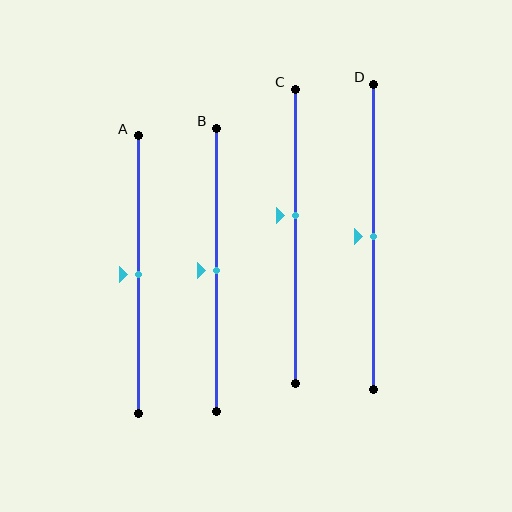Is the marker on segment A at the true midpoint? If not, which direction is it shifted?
Yes, the marker on segment A is at the true midpoint.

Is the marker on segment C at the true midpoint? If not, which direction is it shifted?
No, the marker on segment C is shifted upward by about 7% of the segment length.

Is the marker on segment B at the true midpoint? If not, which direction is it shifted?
Yes, the marker on segment B is at the true midpoint.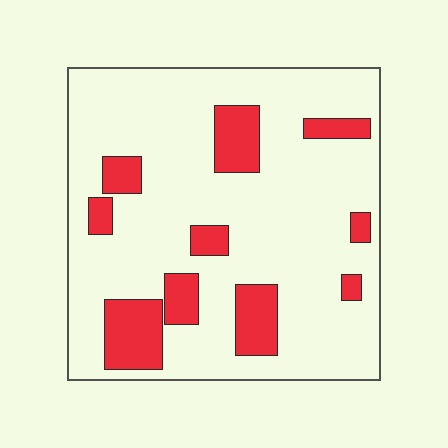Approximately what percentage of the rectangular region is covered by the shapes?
Approximately 20%.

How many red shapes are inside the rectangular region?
10.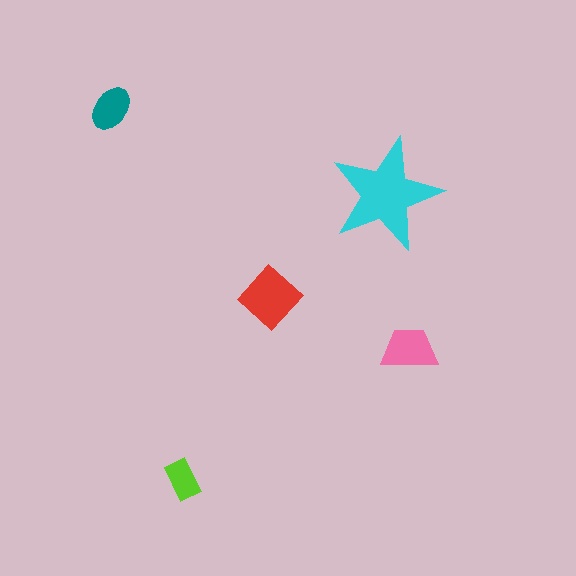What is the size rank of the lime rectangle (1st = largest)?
5th.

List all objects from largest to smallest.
The cyan star, the red diamond, the pink trapezoid, the teal ellipse, the lime rectangle.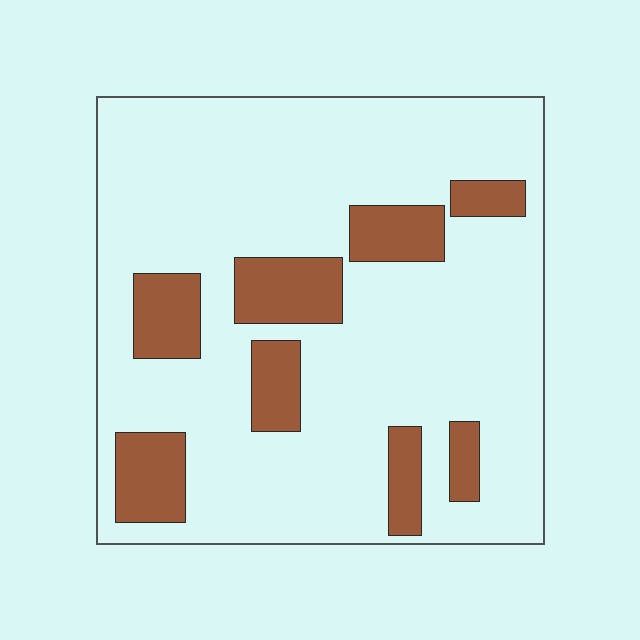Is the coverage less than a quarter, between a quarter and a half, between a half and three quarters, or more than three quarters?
Less than a quarter.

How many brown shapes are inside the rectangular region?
8.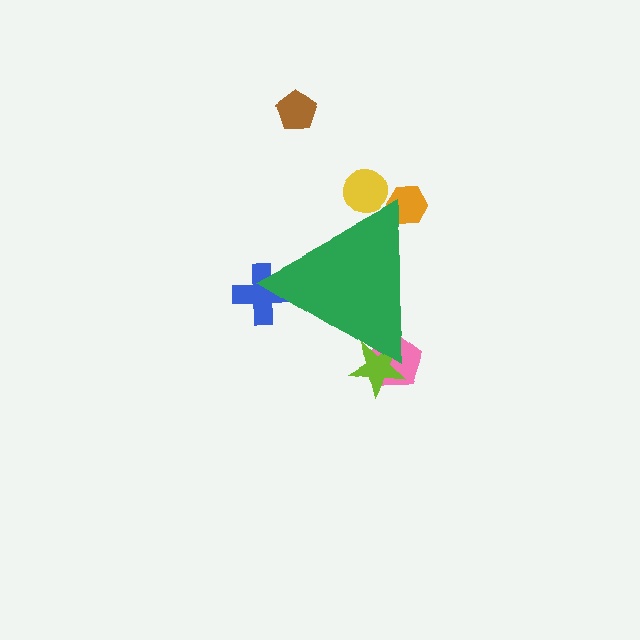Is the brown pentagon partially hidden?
No, the brown pentagon is fully visible.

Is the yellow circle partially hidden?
Yes, the yellow circle is partially hidden behind the green triangle.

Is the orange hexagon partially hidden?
Yes, the orange hexagon is partially hidden behind the green triangle.